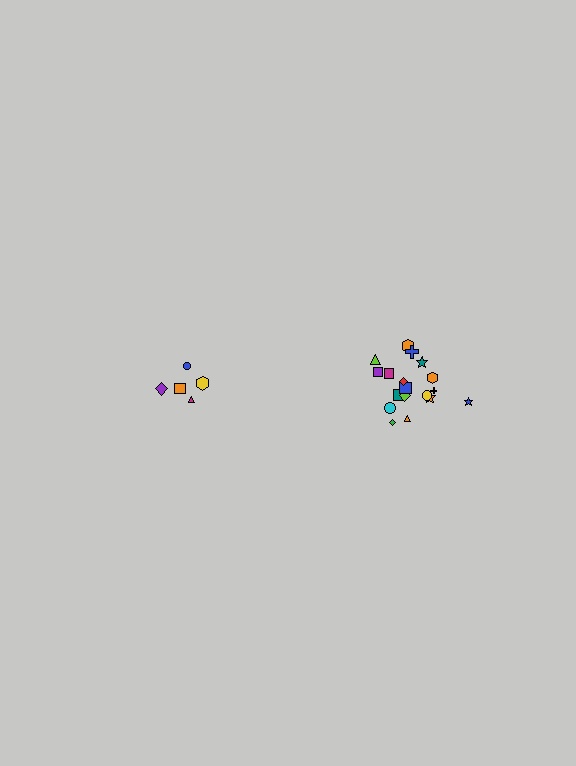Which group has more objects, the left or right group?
The right group.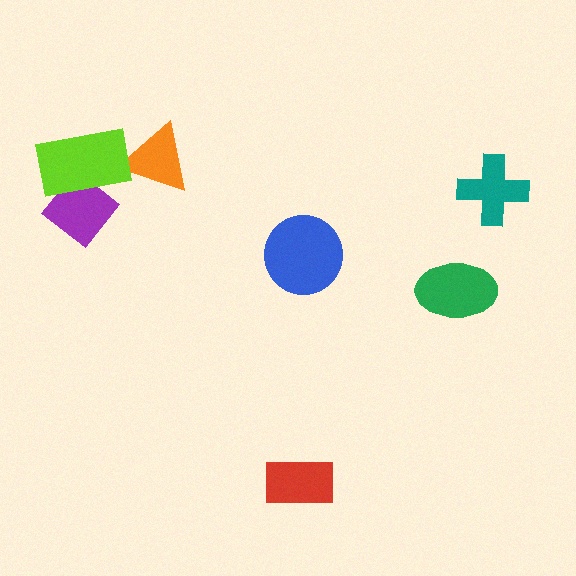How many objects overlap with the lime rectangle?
2 objects overlap with the lime rectangle.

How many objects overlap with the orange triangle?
1 object overlaps with the orange triangle.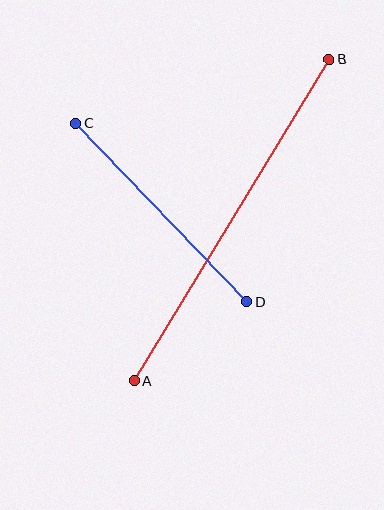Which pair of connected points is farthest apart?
Points A and B are farthest apart.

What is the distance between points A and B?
The distance is approximately 376 pixels.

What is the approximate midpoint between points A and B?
The midpoint is at approximately (232, 220) pixels.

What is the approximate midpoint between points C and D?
The midpoint is at approximately (161, 212) pixels.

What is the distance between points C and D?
The distance is approximately 247 pixels.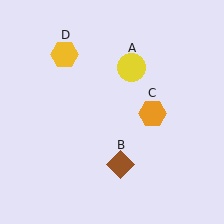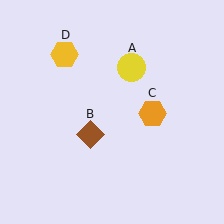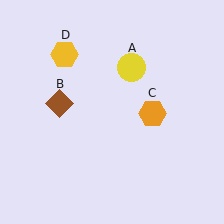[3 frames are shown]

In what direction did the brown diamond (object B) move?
The brown diamond (object B) moved up and to the left.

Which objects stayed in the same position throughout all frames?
Yellow circle (object A) and orange hexagon (object C) and yellow hexagon (object D) remained stationary.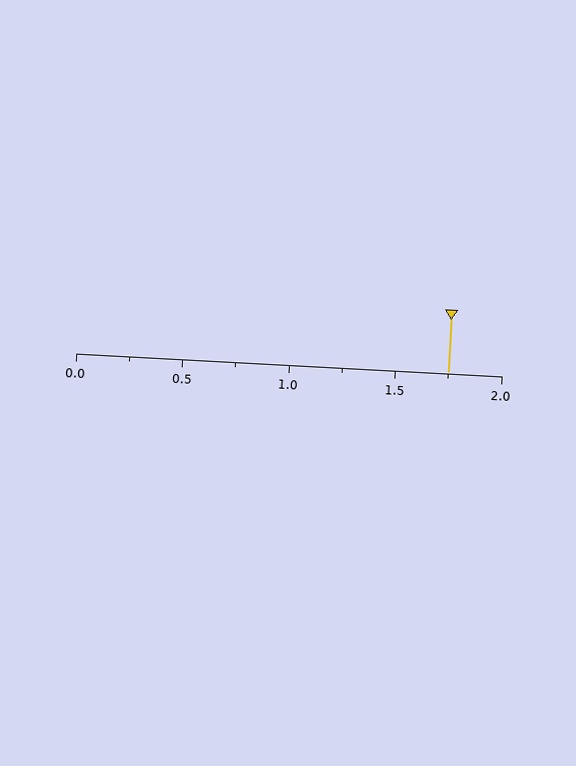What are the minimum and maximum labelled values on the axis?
The axis runs from 0.0 to 2.0.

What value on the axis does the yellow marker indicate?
The marker indicates approximately 1.75.